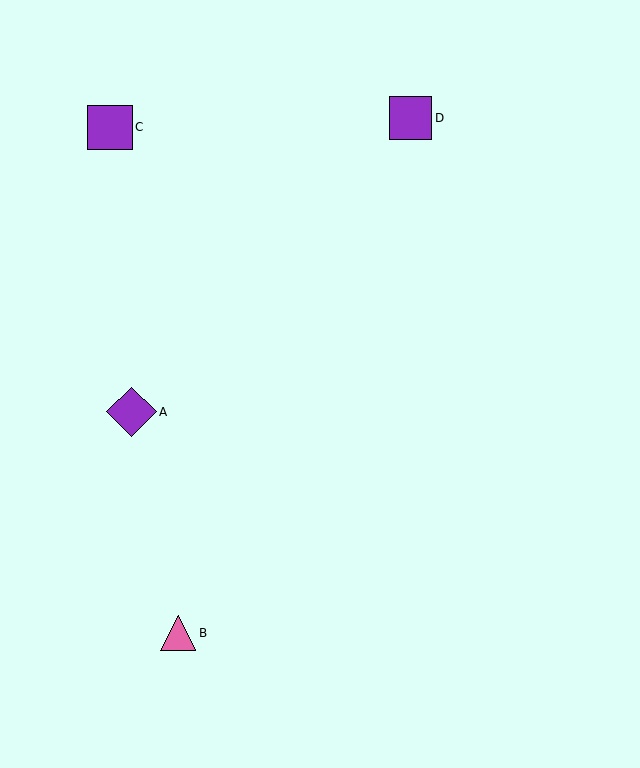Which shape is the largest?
The purple diamond (labeled A) is the largest.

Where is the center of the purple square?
The center of the purple square is at (411, 118).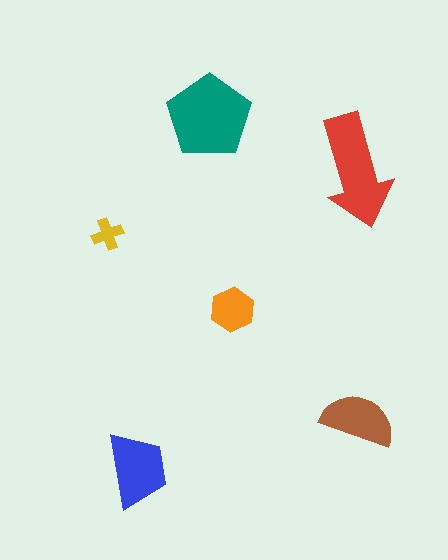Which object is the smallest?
The yellow cross.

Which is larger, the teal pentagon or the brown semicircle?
The teal pentagon.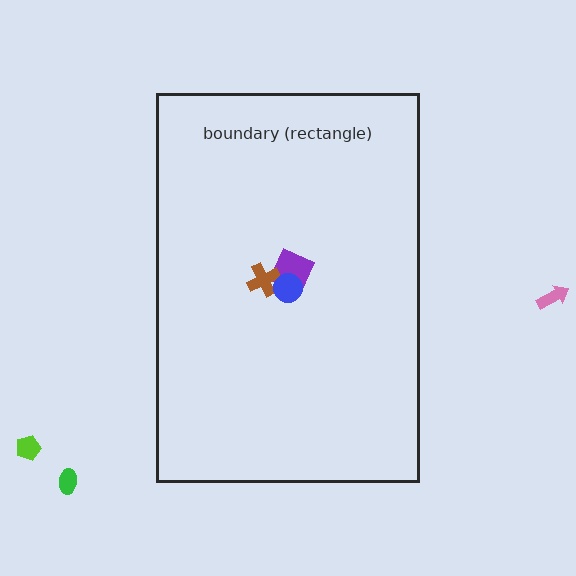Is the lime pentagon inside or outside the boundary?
Outside.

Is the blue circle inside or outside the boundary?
Inside.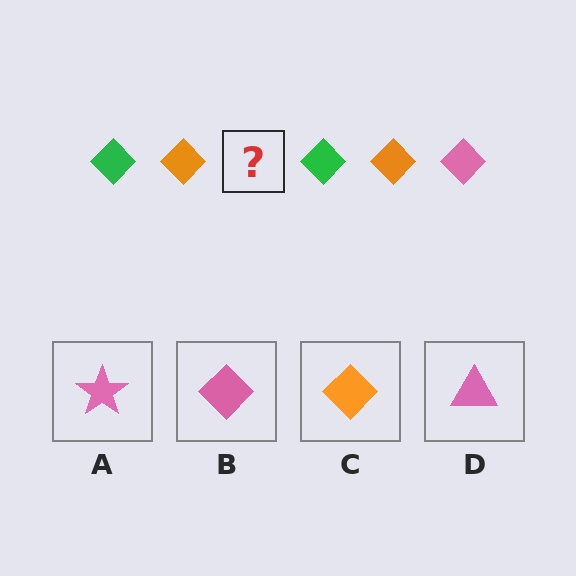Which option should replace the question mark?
Option B.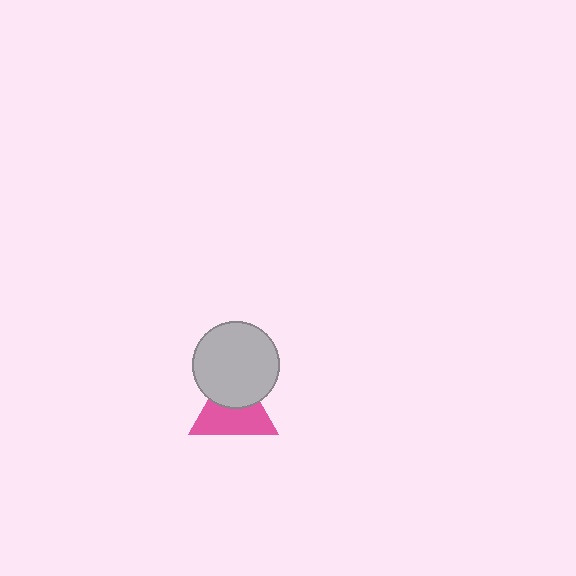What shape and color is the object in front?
The object in front is a light gray circle.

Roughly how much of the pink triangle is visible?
About half of it is visible (roughly 60%).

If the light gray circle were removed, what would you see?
You would see the complete pink triangle.